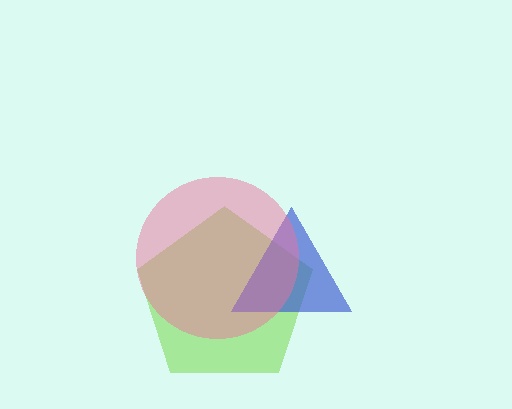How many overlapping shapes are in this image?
There are 3 overlapping shapes in the image.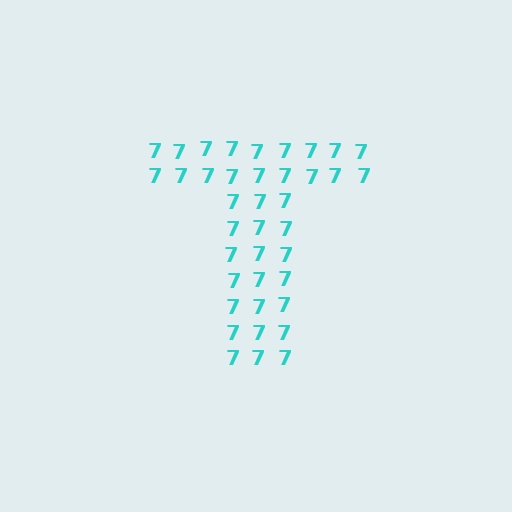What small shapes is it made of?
It is made of small digit 7's.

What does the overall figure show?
The overall figure shows the letter T.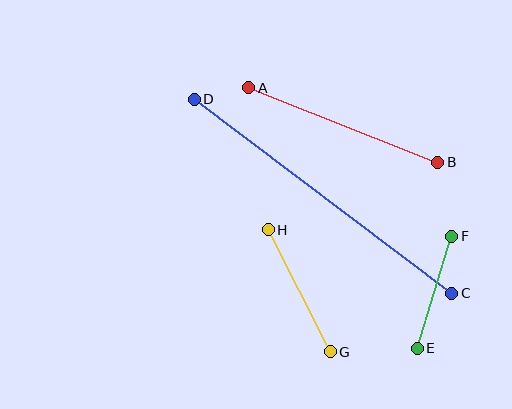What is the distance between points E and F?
The distance is approximately 117 pixels.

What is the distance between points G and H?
The distance is approximately 137 pixels.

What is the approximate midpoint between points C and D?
The midpoint is at approximately (323, 196) pixels.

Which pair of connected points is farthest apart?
Points C and D are farthest apart.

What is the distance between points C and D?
The distance is approximately 323 pixels.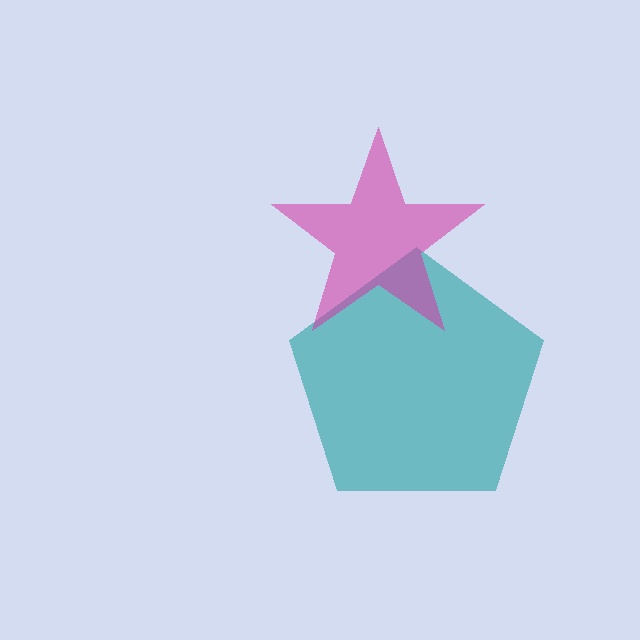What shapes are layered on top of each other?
The layered shapes are: a teal pentagon, a magenta star.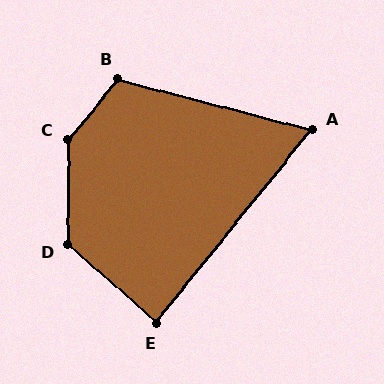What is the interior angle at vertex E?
Approximately 88 degrees (approximately right).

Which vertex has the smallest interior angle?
A, at approximately 66 degrees.